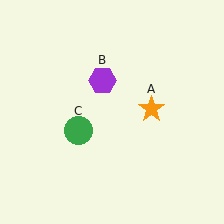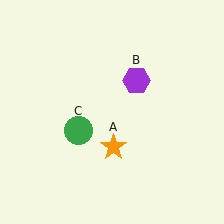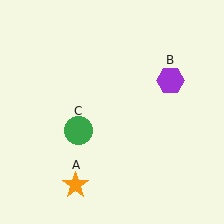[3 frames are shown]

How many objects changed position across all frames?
2 objects changed position: orange star (object A), purple hexagon (object B).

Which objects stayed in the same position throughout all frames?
Green circle (object C) remained stationary.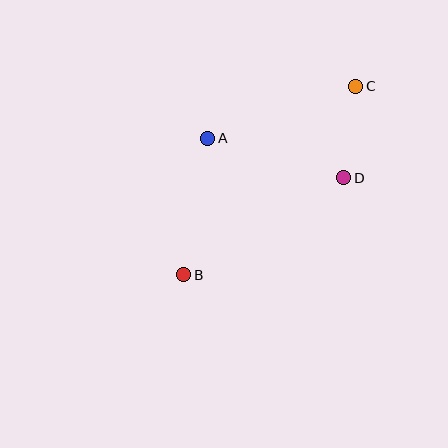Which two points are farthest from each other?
Points B and C are farthest from each other.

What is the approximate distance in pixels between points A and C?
The distance between A and C is approximately 157 pixels.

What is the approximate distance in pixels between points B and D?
The distance between B and D is approximately 187 pixels.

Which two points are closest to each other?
Points C and D are closest to each other.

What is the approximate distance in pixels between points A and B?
The distance between A and B is approximately 139 pixels.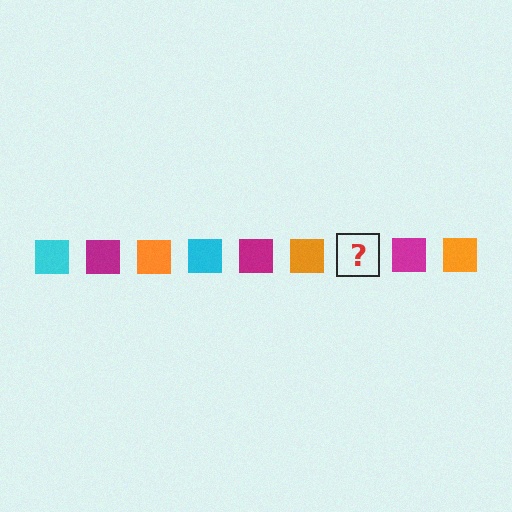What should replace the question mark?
The question mark should be replaced with a cyan square.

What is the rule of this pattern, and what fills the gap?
The rule is that the pattern cycles through cyan, magenta, orange squares. The gap should be filled with a cyan square.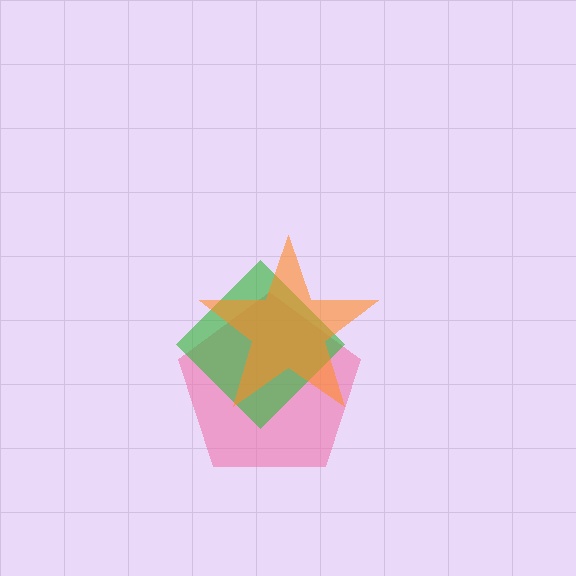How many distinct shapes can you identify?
There are 3 distinct shapes: a pink pentagon, a green diamond, an orange star.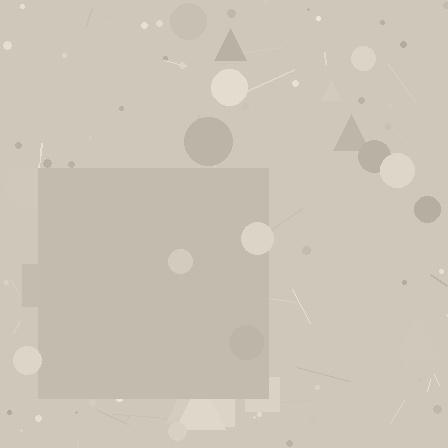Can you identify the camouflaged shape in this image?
The camouflaged shape is a square.